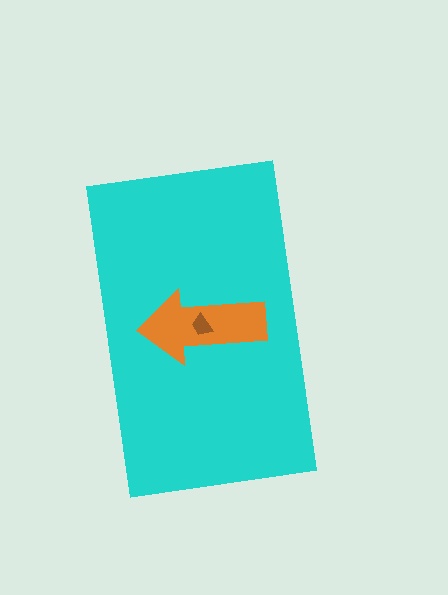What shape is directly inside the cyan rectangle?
The orange arrow.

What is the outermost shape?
The cyan rectangle.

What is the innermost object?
The brown trapezoid.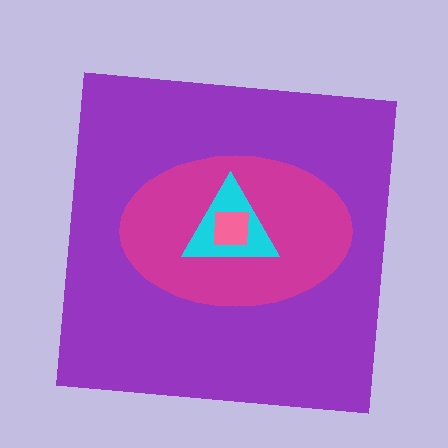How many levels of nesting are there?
4.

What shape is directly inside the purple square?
The magenta ellipse.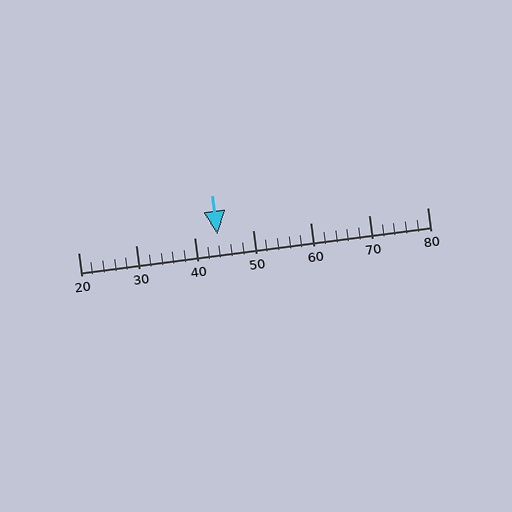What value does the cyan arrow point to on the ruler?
The cyan arrow points to approximately 44.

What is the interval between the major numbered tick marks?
The major tick marks are spaced 10 units apart.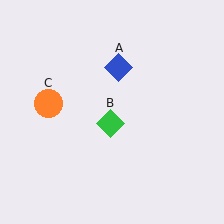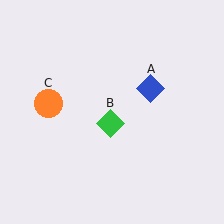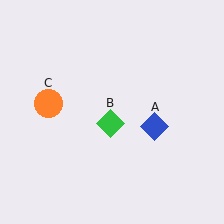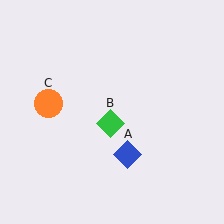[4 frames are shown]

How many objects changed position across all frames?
1 object changed position: blue diamond (object A).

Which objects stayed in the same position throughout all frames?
Green diamond (object B) and orange circle (object C) remained stationary.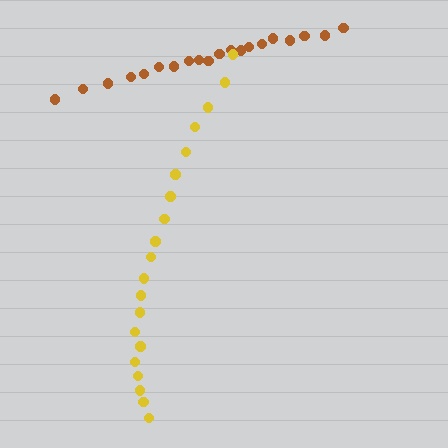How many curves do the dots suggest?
There are 2 distinct paths.